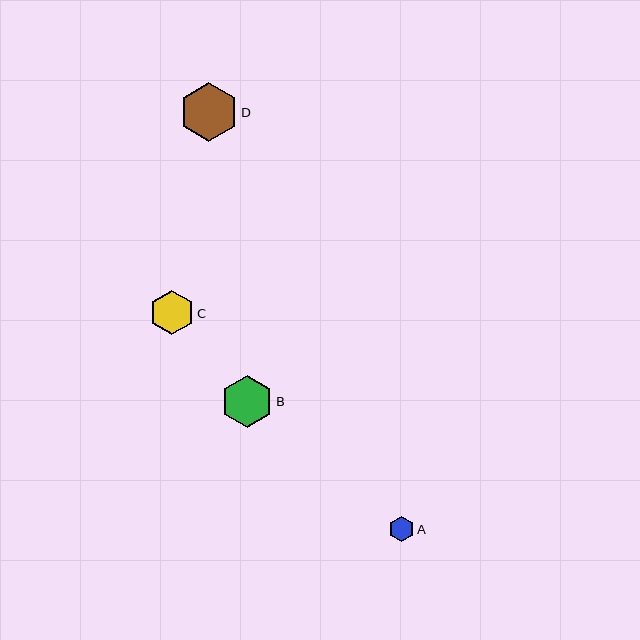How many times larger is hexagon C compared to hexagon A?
Hexagon C is approximately 1.8 times the size of hexagon A.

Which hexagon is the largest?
Hexagon D is the largest with a size of approximately 59 pixels.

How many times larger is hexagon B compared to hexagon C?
Hexagon B is approximately 1.2 times the size of hexagon C.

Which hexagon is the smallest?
Hexagon A is the smallest with a size of approximately 25 pixels.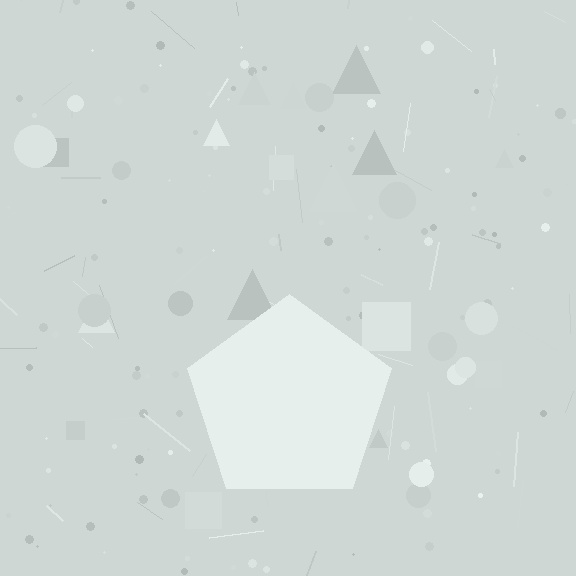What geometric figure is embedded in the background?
A pentagon is embedded in the background.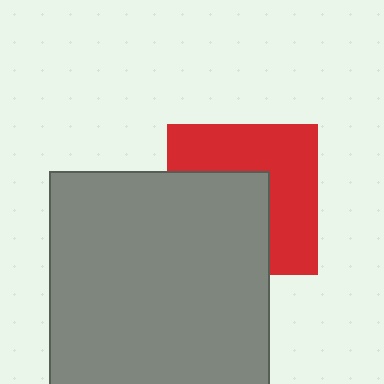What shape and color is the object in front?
The object in front is a gray square.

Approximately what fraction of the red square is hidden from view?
Roughly 47% of the red square is hidden behind the gray square.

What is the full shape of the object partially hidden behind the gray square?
The partially hidden object is a red square.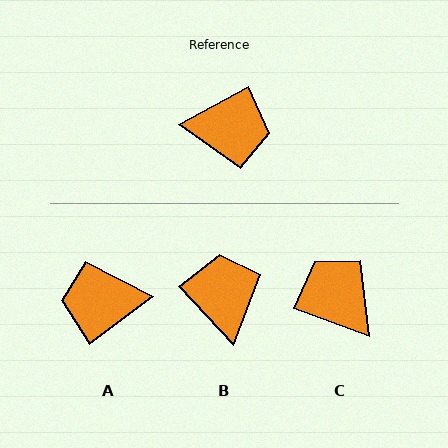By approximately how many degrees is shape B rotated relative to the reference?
Approximately 104 degrees counter-clockwise.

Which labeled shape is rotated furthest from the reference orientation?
A, about 172 degrees away.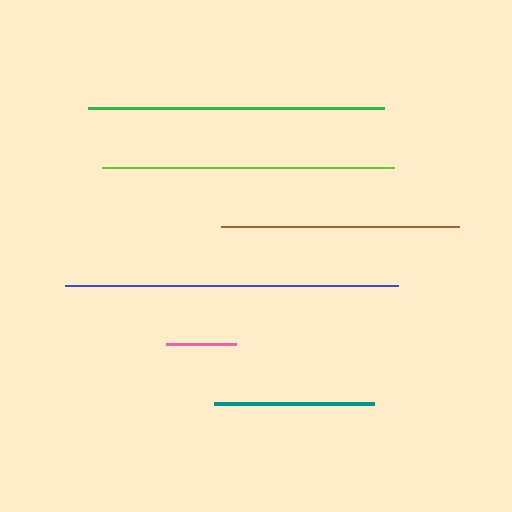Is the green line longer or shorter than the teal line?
The green line is longer than the teal line.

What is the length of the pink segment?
The pink segment is approximately 69 pixels long.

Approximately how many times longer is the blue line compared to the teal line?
The blue line is approximately 2.1 times the length of the teal line.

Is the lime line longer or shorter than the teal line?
The lime line is longer than the teal line.